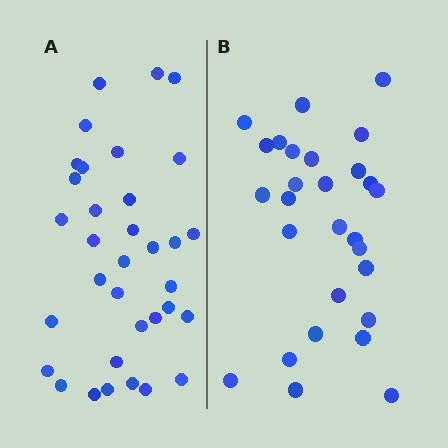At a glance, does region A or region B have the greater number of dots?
Region A (the left region) has more dots.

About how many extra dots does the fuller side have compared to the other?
Region A has about 6 more dots than region B.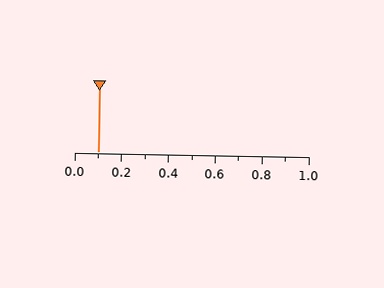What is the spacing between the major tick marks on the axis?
The major ticks are spaced 0.2 apart.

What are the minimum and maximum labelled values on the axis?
The axis runs from 0.0 to 1.0.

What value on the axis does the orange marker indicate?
The marker indicates approximately 0.1.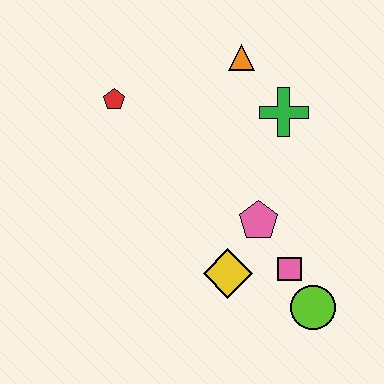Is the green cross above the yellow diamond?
Yes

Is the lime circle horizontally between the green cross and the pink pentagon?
No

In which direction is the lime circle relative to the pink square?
The lime circle is below the pink square.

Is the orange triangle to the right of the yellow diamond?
Yes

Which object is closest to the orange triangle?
The green cross is closest to the orange triangle.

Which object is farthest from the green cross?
The lime circle is farthest from the green cross.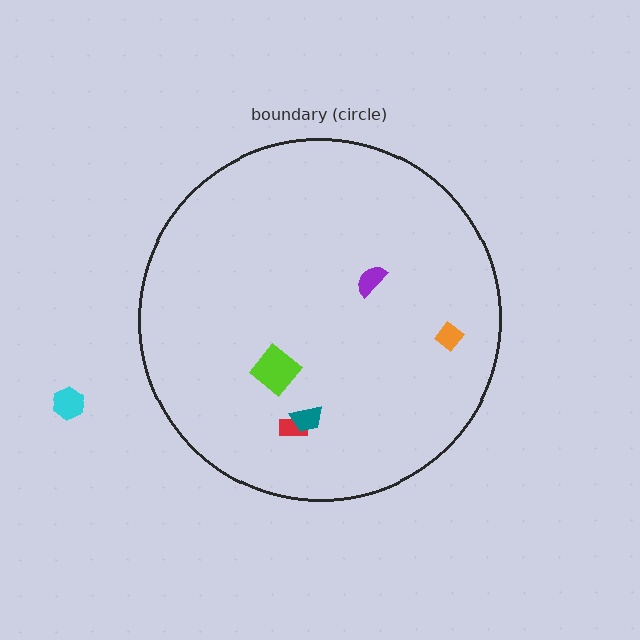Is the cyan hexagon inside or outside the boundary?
Outside.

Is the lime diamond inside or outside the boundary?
Inside.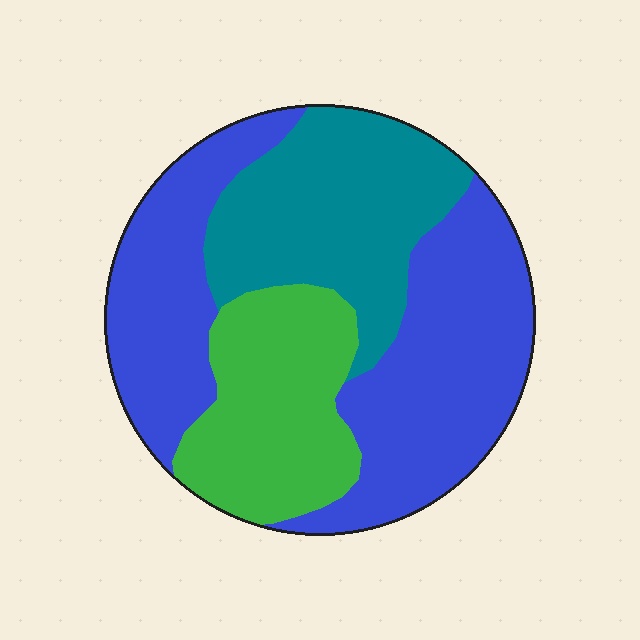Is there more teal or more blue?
Blue.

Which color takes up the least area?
Green, at roughly 25%.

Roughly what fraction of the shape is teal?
Teal covers roughly 25% of the shape.